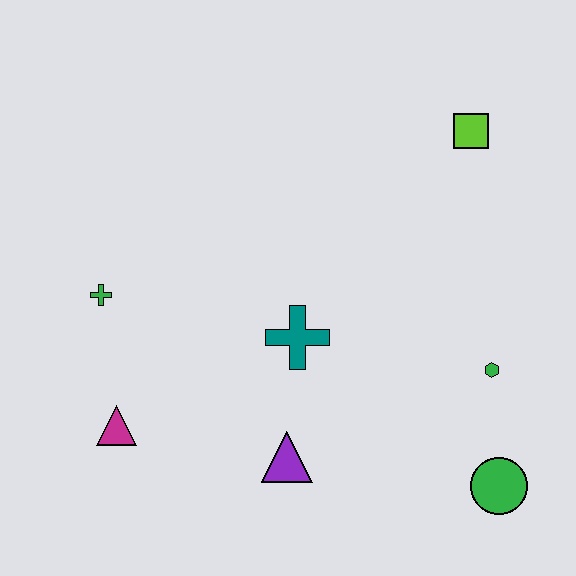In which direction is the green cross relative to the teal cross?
The green cross is to the left of the teal cross.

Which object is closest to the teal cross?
The purple triangle is closest to the teal cross.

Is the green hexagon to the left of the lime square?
No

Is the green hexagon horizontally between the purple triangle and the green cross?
No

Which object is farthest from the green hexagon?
The green cross is farthest from the green hexagon.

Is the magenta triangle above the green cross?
No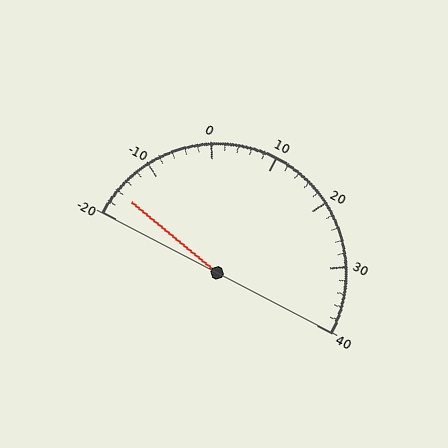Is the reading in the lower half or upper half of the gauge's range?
The reading is in the lower half of the range (-20 to 40).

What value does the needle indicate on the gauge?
The needle indicates approximately -16.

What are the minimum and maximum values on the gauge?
The gauge ranges from -20 to 40.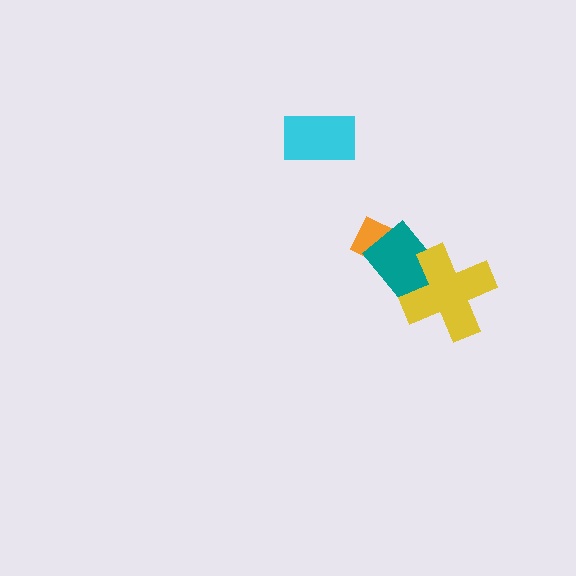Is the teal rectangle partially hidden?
Yes, it is partially covered by another shape.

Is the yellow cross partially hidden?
No, no other shape covers it.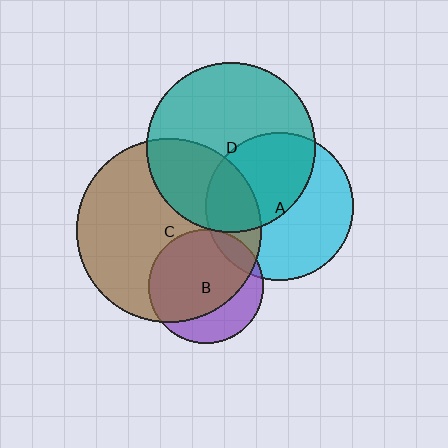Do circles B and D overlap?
Yes.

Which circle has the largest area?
Circle C (brown).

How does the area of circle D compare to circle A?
Approximately 1.3 times.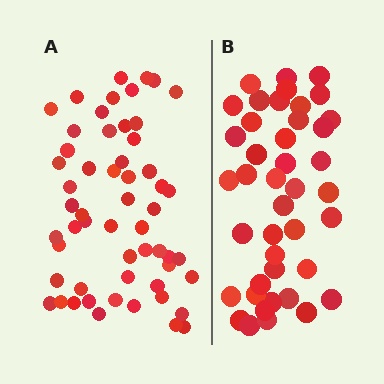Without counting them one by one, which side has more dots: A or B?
Region A (the left region) has more dots.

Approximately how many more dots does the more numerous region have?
Region A has approximately 15 more dots than region B.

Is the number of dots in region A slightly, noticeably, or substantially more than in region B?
Region A has noticeably more, but not dramatically so. The ratio is roughly 1.3 to 1.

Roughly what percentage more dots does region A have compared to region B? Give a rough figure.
About 35% more.